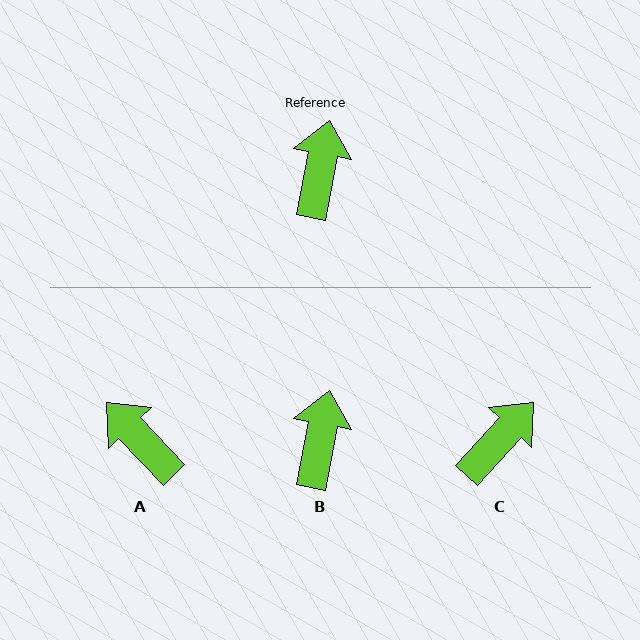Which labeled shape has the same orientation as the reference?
B.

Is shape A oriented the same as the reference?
No, it is off by about 54 degrees.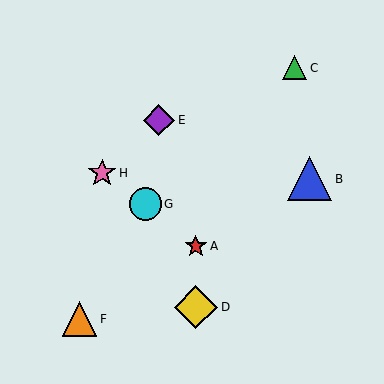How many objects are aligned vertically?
2 objects (A, D) are aligned vertically.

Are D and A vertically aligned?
Yes, both are at x≈196.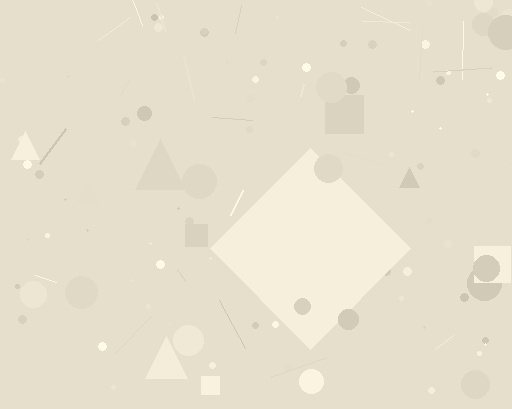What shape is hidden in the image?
A diamond is hidden in the image.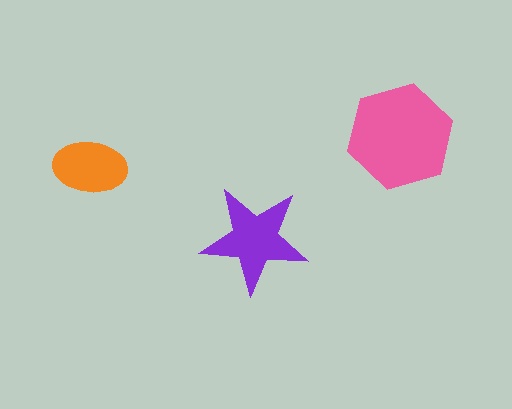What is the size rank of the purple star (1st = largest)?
2nd.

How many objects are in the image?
There are 3 objects in the image.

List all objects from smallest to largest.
The orange ellipse, the purple star, the pink hexagon.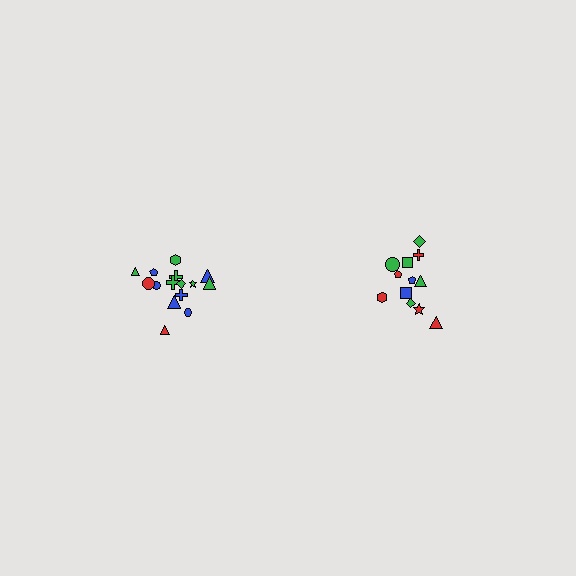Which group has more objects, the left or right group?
The left group.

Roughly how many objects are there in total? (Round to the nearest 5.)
Roughly 25 objects in total.